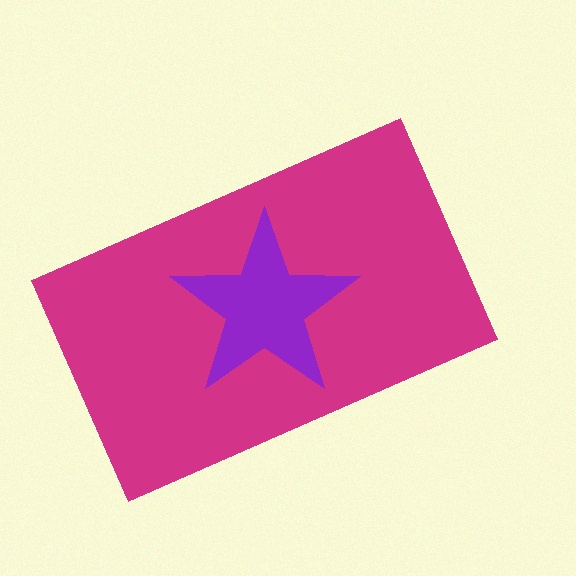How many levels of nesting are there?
2.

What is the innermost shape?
The purple star.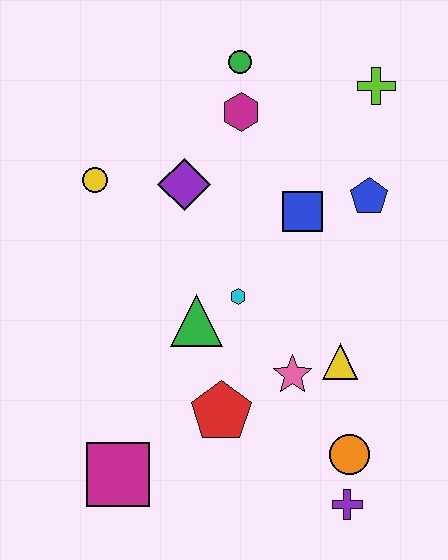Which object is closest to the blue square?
The blue pentagon is closest to the blue square.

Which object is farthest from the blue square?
The magenta square is farthest from the blue square.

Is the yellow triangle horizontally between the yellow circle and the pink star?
No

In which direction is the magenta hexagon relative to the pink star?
The magenta hexagon is above the pink star.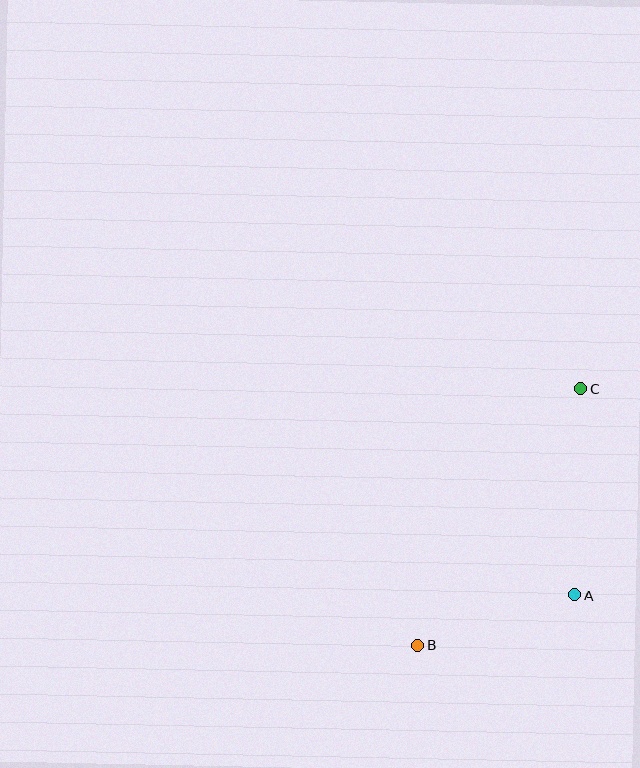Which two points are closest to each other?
Points A and B are closest to each other.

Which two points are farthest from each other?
Points B and C are farthest from each other.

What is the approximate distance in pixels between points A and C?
The distance between A and C is approximately 207 pixels.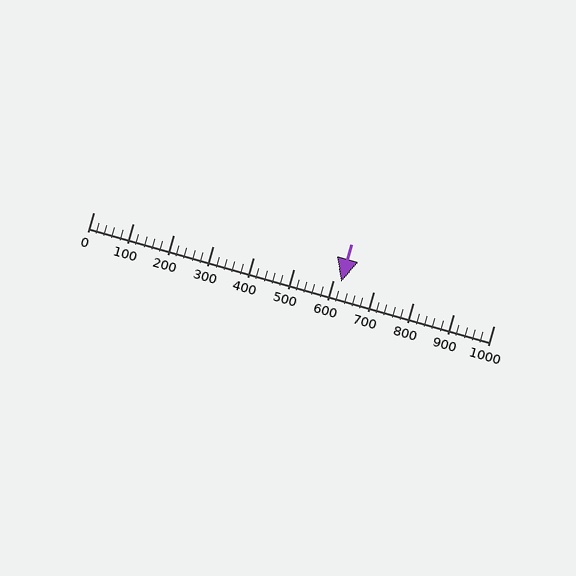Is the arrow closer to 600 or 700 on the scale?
The arrow is closer to 600.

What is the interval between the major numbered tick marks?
The major tick marks are spaced 100 units apart.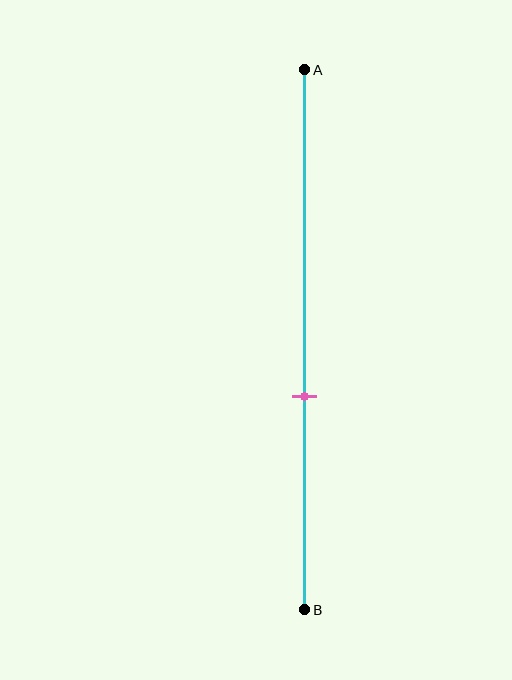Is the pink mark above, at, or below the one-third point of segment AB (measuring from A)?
The pink mark is below the one-third point of segment AB.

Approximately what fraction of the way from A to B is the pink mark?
The pink mark is approximately 60% of the way from A to B.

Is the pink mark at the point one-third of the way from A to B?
No, the mark is at about 60% from A, not at the 33% one-third point.